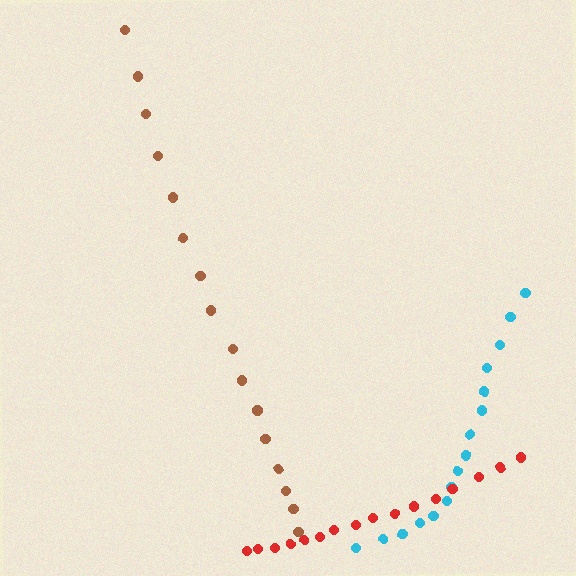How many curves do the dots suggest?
There are 3 distinct paths.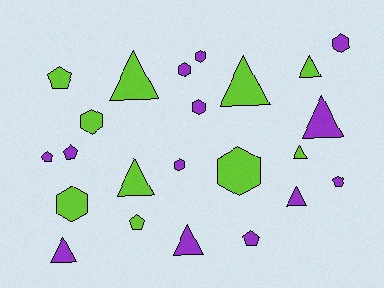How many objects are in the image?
There are 23 objects.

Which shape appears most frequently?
Triangle, with 9 objects.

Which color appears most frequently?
Purple, with 13 objects.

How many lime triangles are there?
There are 5 lime triangles.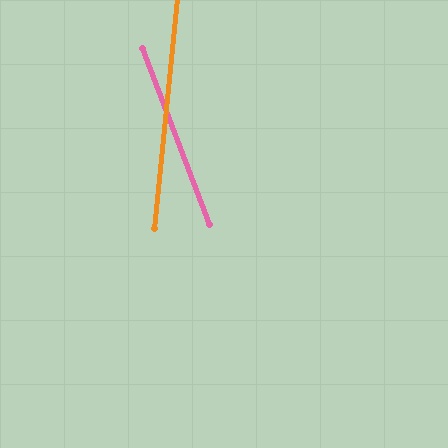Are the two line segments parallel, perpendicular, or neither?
Neither parallel nor perpendicular — they differ by about 27°.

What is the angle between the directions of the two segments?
Approximately 27 degrees.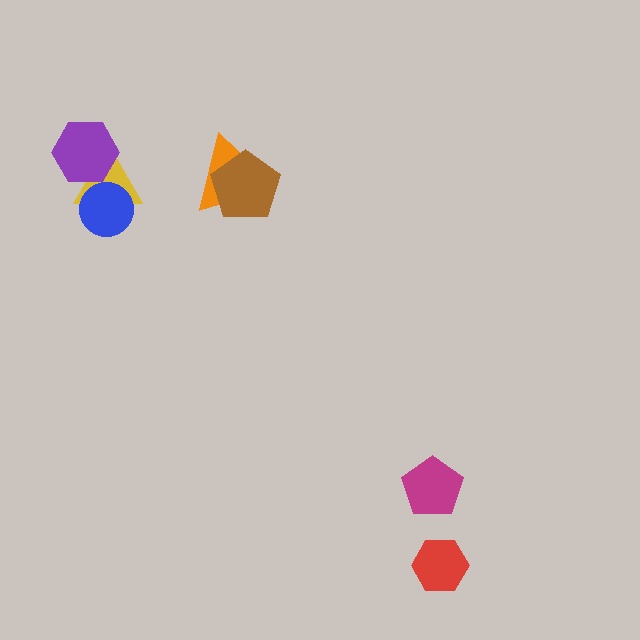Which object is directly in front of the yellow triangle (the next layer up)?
The blue circle is directly in front of the yellow triangle.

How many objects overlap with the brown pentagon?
1 object overlaps with the brown pentagon.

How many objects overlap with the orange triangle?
1 object overlaps with the orange triangle.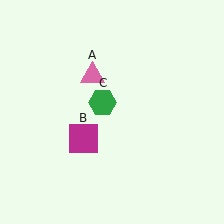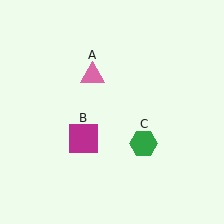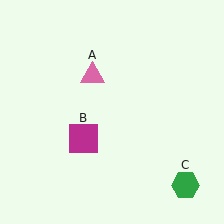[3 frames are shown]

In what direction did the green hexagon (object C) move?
The green hexagon (object C) moved down and to the right.